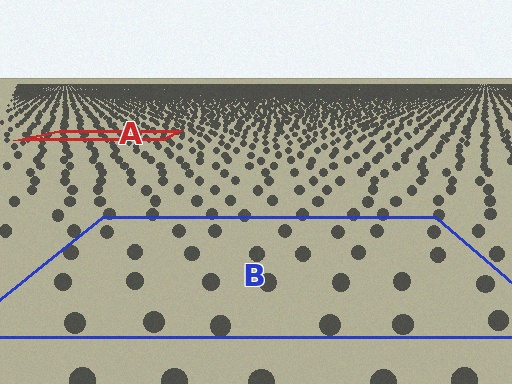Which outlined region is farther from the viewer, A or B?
Region A is farther from the viewer — the texture elements inside it appear smaller and more densely packed.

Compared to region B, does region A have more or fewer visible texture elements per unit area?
Region A has more texture elements per unit area — they are packed more densely because it is farther away.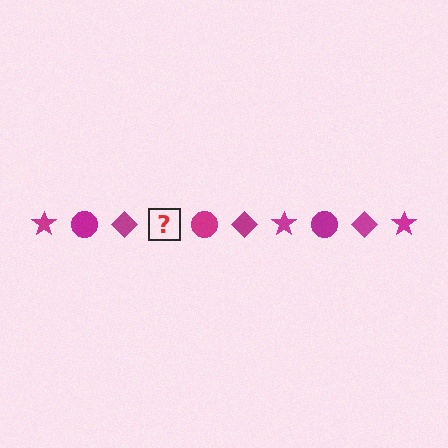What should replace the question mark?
The question mark should be replaced with a magenta star.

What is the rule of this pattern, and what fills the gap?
The rule is that the pattern cycles through star, circle, diamond shapes in magenta. The gap should be filled with a magenta star.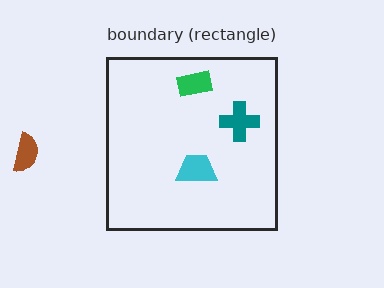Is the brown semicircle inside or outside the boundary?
Outside.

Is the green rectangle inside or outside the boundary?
Inside.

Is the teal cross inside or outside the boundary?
Inside.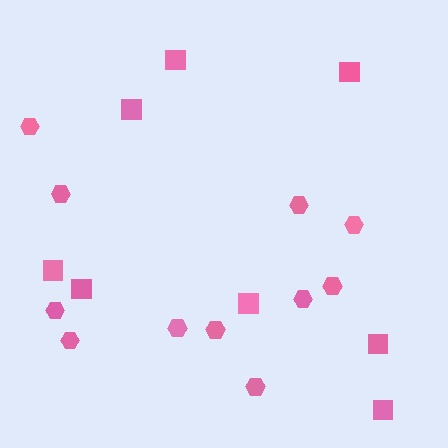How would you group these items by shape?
There are 2 groups: one group of squares (8) and one group of hexagons (11).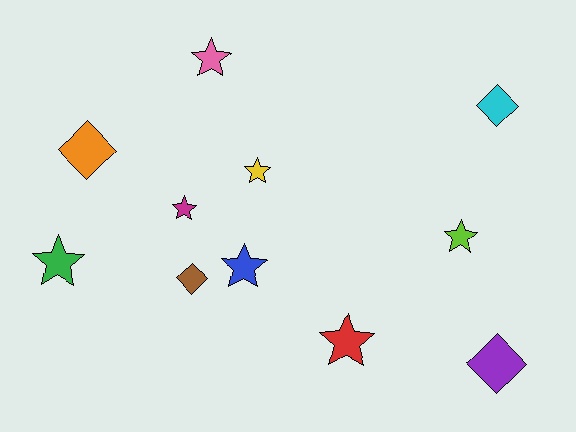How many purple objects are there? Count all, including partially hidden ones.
There is 1 purple object.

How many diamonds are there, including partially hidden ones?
There are 4 diamonds.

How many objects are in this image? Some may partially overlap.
There are 11 objects.